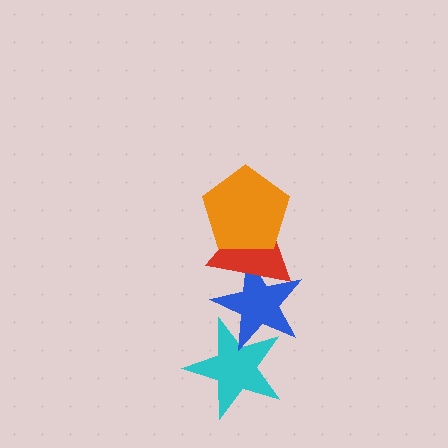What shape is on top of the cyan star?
The blue star is on top of the cyan star.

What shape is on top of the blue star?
The red triangle is on top of the blue star.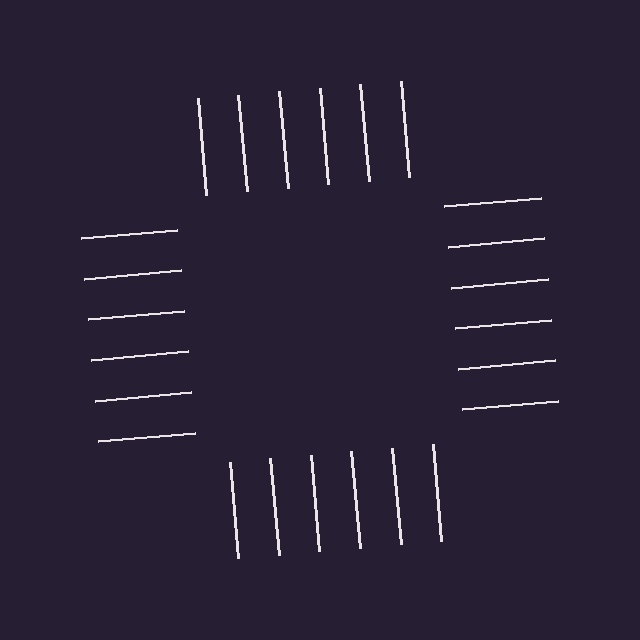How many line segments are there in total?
24 — 6 along each of the 4 edges.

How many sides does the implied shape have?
4 sides — the line-ends trace a square.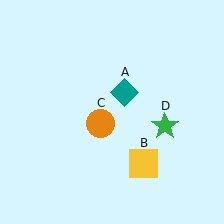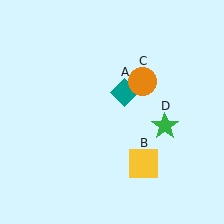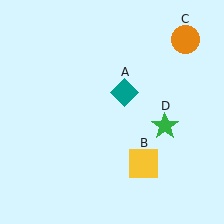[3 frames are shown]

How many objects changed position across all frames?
1 object changed position: orange circle (object C).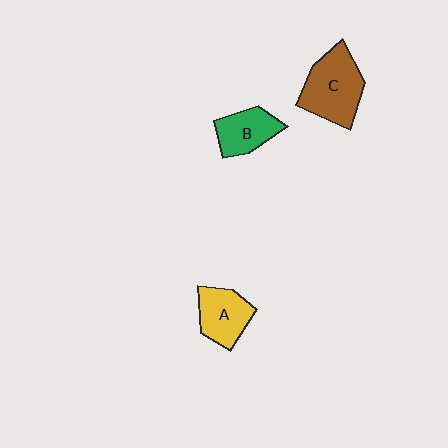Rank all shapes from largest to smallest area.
From largest to smallest: C (brown), A (yellow), B (green).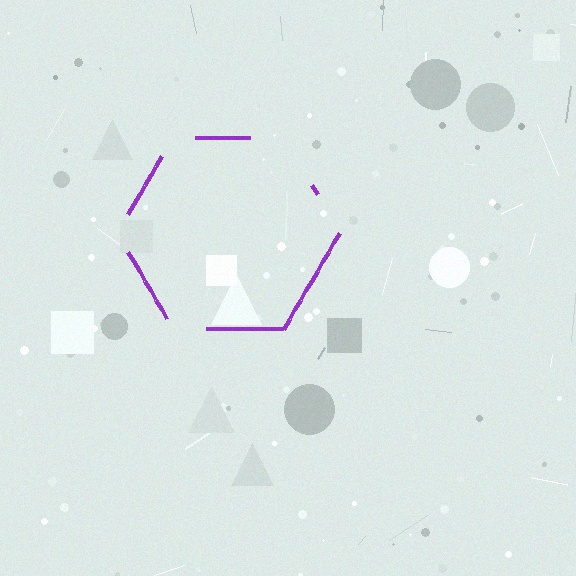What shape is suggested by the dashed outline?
The dashed outline suggests a hexagon.